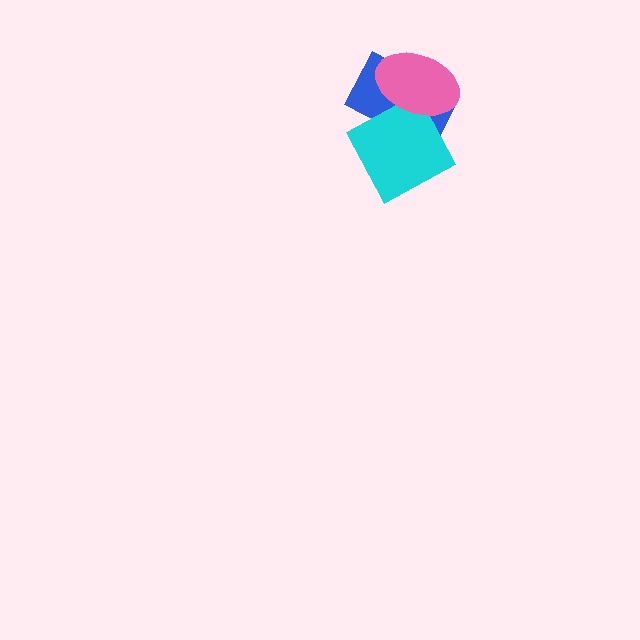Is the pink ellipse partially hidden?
No, no other shape covers it.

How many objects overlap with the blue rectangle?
2 objects overlap with the blue rectangle.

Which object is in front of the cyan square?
The pink ellipse is in front of the cyan square.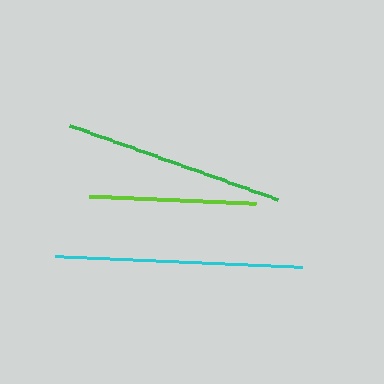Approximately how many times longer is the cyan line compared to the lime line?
The cyan line is approximately 1.5 times the length of the lime line.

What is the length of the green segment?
The green segment is approximately 220 pixels long.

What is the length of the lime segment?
The lime segment is approximately 167 pixels long.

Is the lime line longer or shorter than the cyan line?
The cyan line is longer than the lime line.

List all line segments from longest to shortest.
From longest to shortest: cyan, green, lime.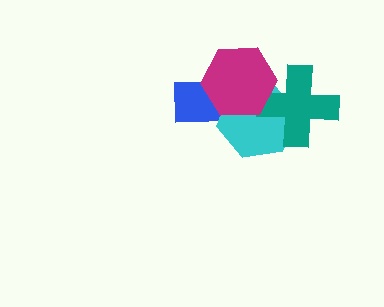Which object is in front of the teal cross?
The magenta hexagon is in front of the teal cross.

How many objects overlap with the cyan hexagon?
3 objects overlap with the cyan hexagon.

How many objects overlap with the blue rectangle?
2 objects overlap with the blue rectangle.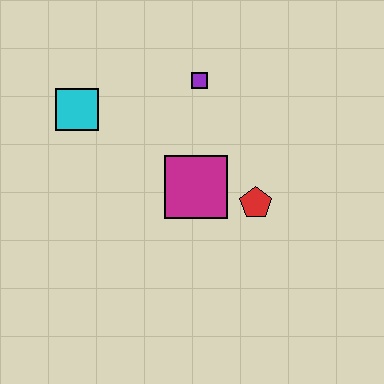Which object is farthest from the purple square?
The red pentagon is farthest from the purple square.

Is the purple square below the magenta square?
No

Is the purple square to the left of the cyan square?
No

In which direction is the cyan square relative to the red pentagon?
The cyan square is to the left of the red pentagon.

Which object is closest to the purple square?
The magenta square is closest to the purple square.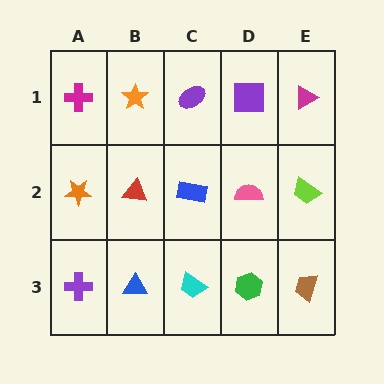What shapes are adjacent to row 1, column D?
A pink semicircle (row 2, column D), a purple ellipse (row 1, column C), a magenta triangle (row 1, column E).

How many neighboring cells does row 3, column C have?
3.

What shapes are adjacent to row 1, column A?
An orange star (row 2, column A), an orange star (row 1, column B).